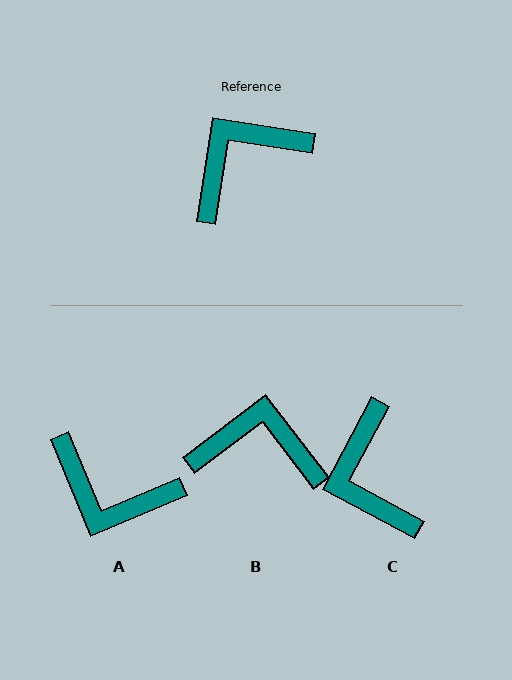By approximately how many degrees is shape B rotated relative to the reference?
Approximately 44 degrees clockwise.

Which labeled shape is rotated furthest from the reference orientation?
A, about 122 degrees away.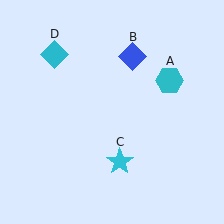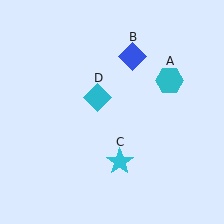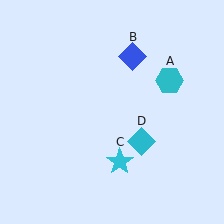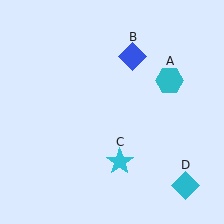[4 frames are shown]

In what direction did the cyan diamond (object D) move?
The cyan diamond (object D) moved down and to the right.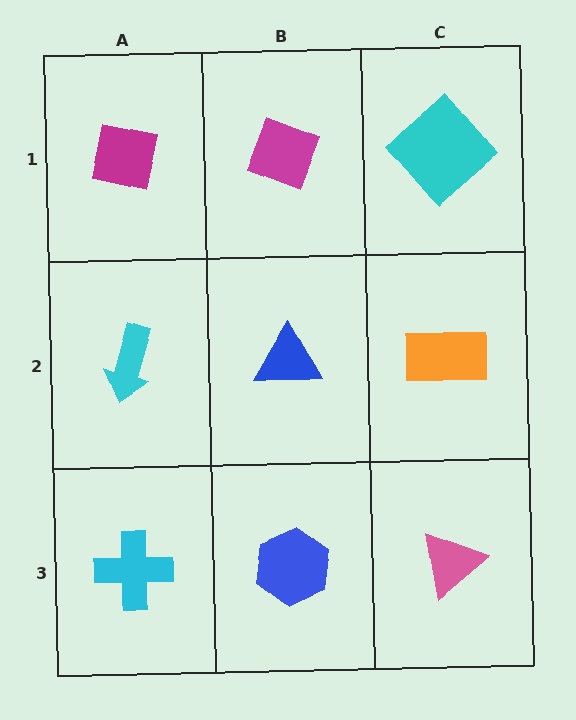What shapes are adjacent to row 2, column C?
A cyan diamond (row 1, column C), a pink triangle (row 3, column C), a blue triangle (row 2, column B).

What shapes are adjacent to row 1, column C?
An orange rectangle (row 2, column C), a magenta diamond (row 1, column B).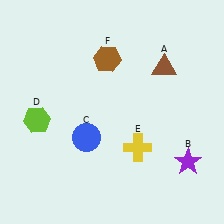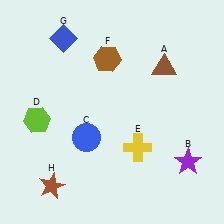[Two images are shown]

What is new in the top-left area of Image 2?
A blue diamond (G) was added in the top-left area of Image 2.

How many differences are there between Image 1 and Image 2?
There are 2 differences between the two images.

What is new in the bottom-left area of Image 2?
A brown star (H) was added in the bottom-left area of Image 2.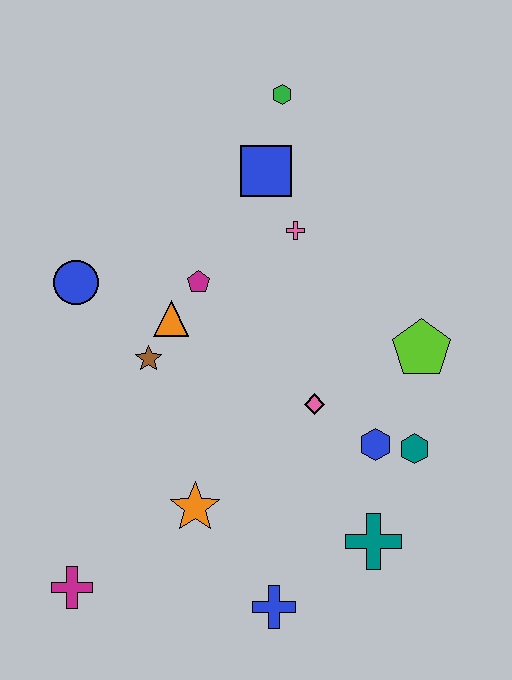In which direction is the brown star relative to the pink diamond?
The brown star is to the left of the pink diamond.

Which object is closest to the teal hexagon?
The blue hexagon is closest to the teal hexagon.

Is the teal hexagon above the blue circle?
No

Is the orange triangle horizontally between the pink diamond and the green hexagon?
No